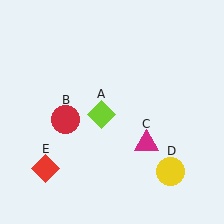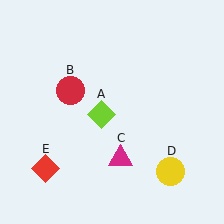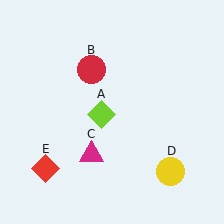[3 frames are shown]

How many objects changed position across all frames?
2 objects changed position: red circle (object B), magenta triangle (object C).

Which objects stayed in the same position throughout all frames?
Lime diamond (object A) and yellow circle (object D) and red diamond (object E) remained stationary.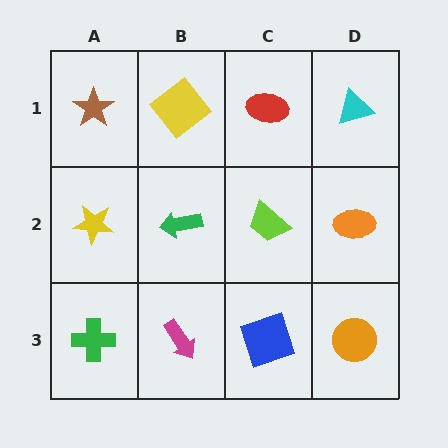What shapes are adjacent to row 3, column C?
A lime trapezoid (row 2, column C), a magenta arrow (row 3, column B), an orange circle (row 3, column D).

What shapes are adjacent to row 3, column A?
A yellow star (row 2, column A), a magenta arrow (row 3, column B).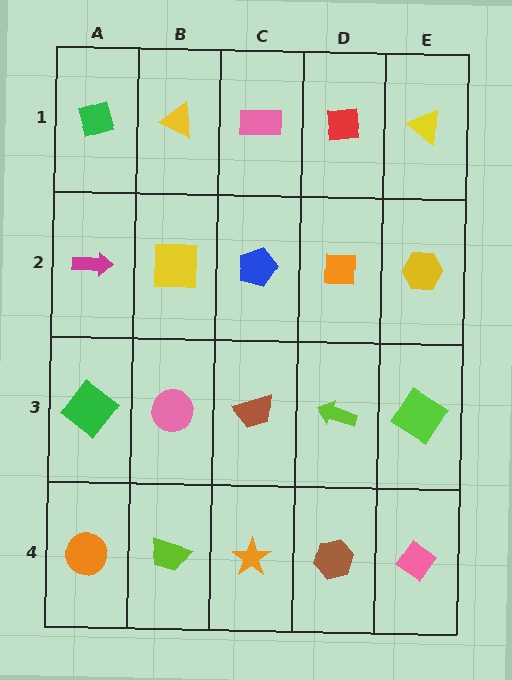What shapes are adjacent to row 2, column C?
A pink rectangle (row 1, column C), a brown trapezoid (row 3, column C), a yellow square (row 2, column B), an orange square (row 2, column D).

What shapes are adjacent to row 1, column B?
A yellow square (row 2, column B), a green diamond (row 1, column A), a pink rectangle (row 1, column C).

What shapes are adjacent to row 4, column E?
A lime diamond (row 3, column E), a brown hexagon (row 4, column D).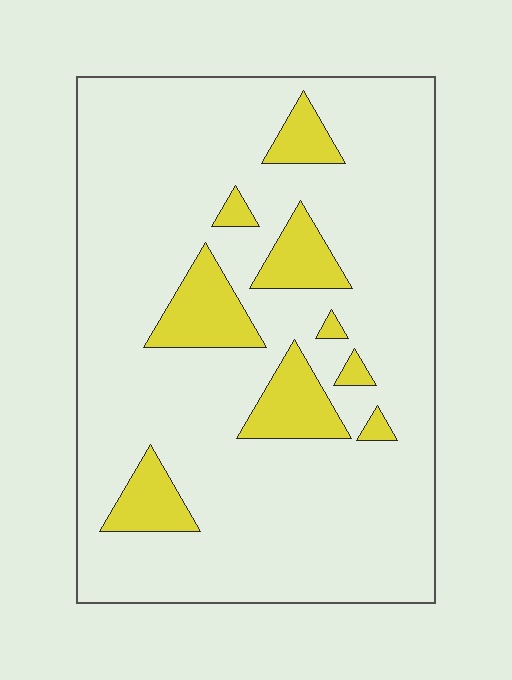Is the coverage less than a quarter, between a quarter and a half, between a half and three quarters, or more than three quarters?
Less than a quarter.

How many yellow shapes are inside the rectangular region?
9.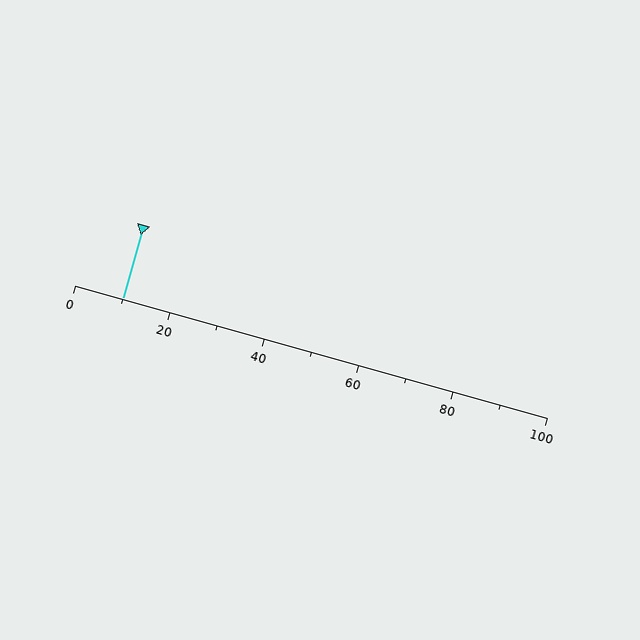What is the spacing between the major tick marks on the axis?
The major ticks are spaced 20 apart.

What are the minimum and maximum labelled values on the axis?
The axis runs from 0 to 100.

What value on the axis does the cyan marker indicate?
The marker indicates approximately 10.